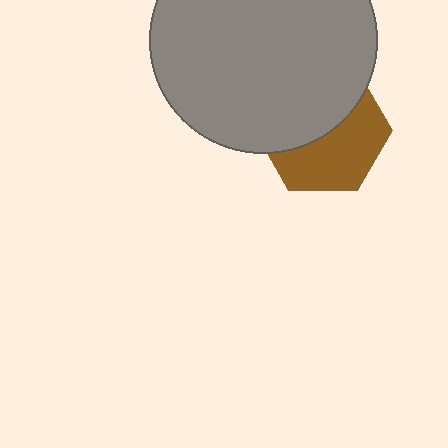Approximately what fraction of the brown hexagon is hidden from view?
Roughly 50% of the brown hexagon is hidden behind the gray circle.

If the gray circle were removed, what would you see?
You would see the complete brown hexagon.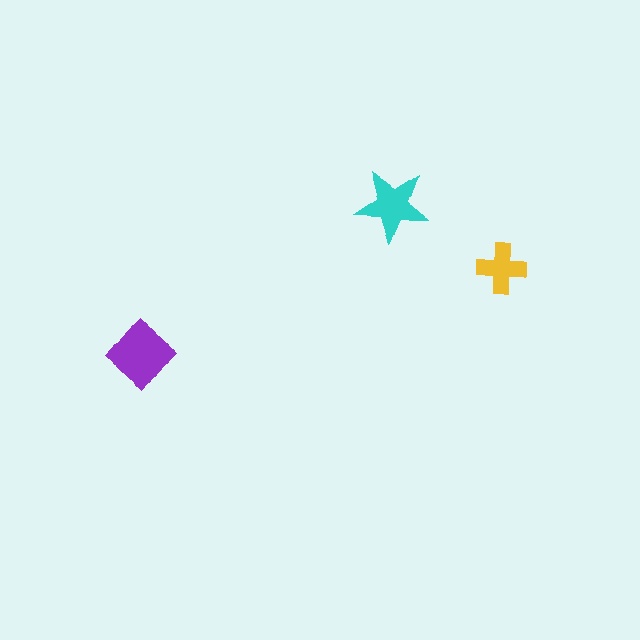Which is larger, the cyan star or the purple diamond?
The purple diamond.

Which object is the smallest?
The yellow cross.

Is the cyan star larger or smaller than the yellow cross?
Larger.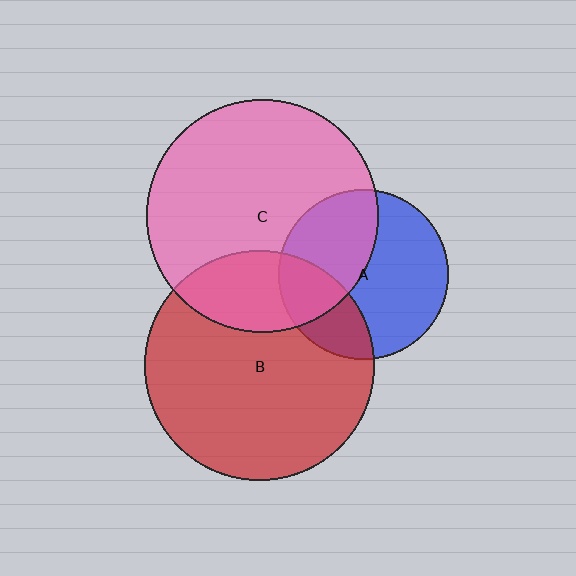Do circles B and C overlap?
Yes.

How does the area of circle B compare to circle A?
Approximately 1.8 times.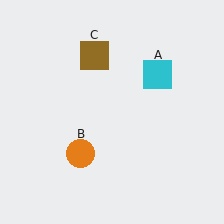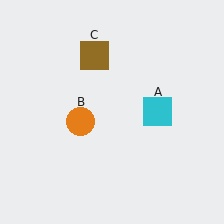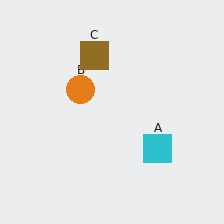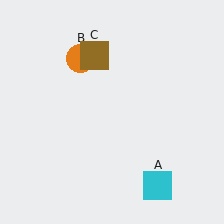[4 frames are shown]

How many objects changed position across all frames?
2 objects changed position: cyan square (object A), orange circle (object B).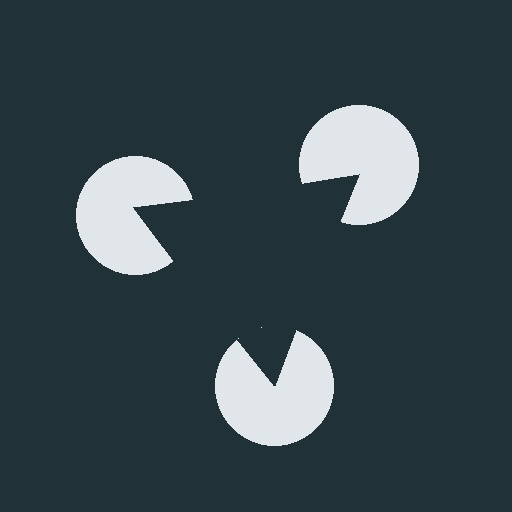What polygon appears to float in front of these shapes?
An illusory triangle — its edges are inferred from the aligned wedge cuts in the pac-man discs, not physically drawn.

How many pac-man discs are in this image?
There are 3 — one at each vertex of the illusory triangle.